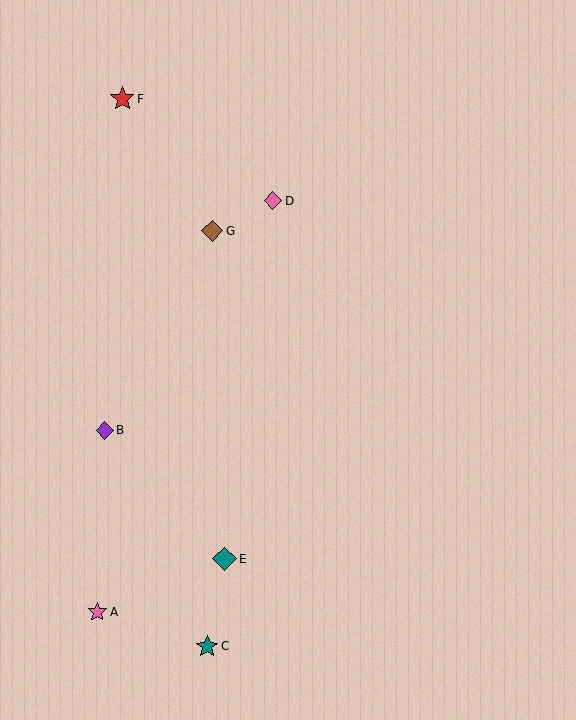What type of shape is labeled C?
Shape C is a teal star.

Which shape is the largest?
The red star (labeled F) is the largest.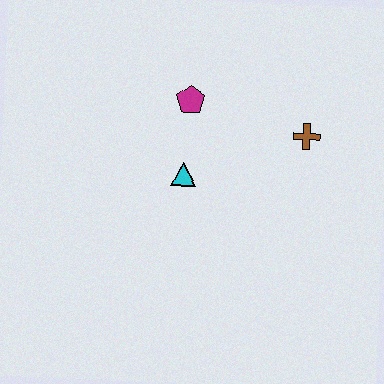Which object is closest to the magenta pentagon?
The cyan triangle is closest to the magenta pentagon.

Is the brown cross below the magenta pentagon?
Yes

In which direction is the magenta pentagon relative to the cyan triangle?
The magenta pentagon is above the cyan triangle.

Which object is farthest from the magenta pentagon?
The brown cross is farthest from the magenta pentagon.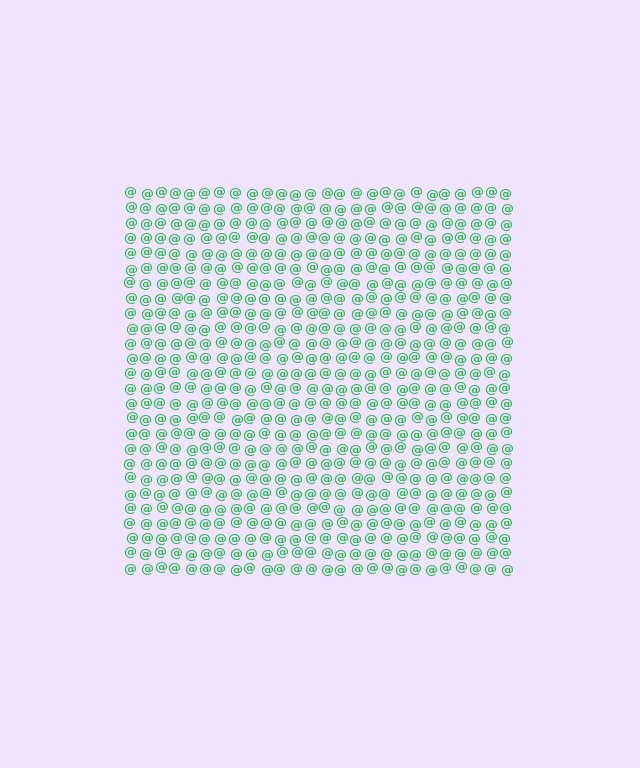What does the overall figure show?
The overall figure shows a square.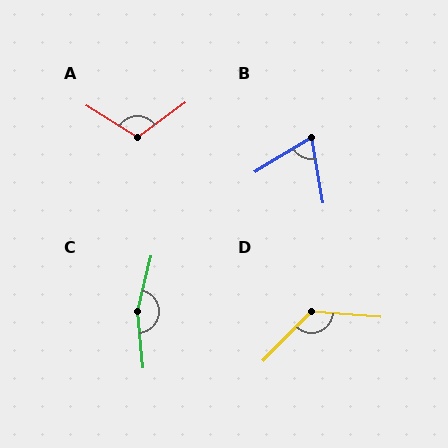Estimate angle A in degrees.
Approximately 113 degrees.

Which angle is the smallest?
B, at approximately 68 degrees.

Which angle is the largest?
C, at approximately 160 degrees.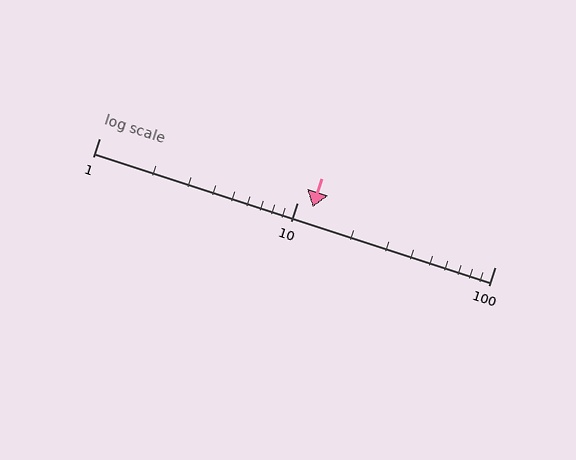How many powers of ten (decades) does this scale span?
The scale spans 2 decades, from 1 to 100.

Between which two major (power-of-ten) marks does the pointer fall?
The pointer is between 10 and 100.